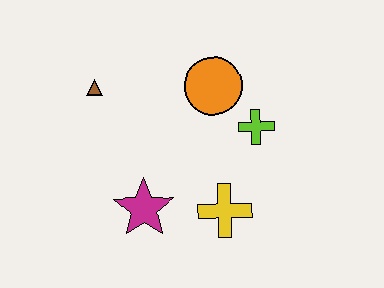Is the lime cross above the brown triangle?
No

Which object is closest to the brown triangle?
The orange circle is closest to the brown triangle.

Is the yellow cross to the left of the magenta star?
No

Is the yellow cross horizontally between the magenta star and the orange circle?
No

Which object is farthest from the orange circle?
The magenta star is farthest from the orange circle.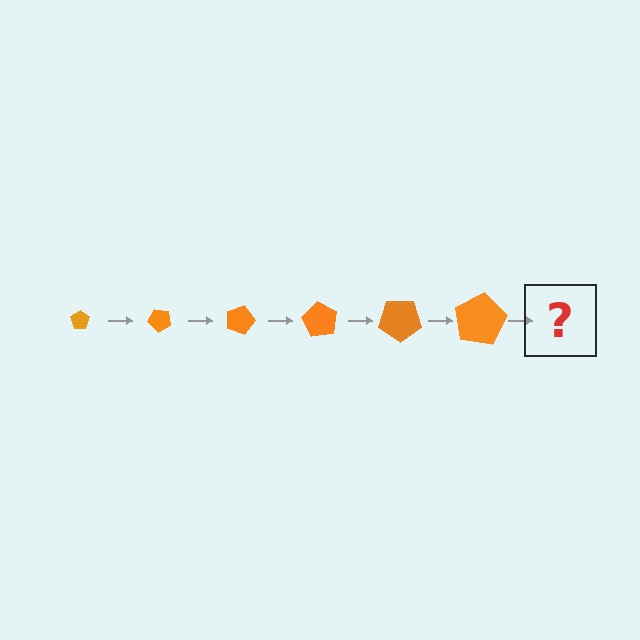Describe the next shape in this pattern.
It should be a pentagon, larger than the previous one and rotated 270 degrees from the start.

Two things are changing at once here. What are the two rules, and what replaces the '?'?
The two rules are that the pentagon grows larger each step and it rotates 45 degrees each step. The '?' should be a pentagon, larger than the previous one and rotated 270 degrees from the start.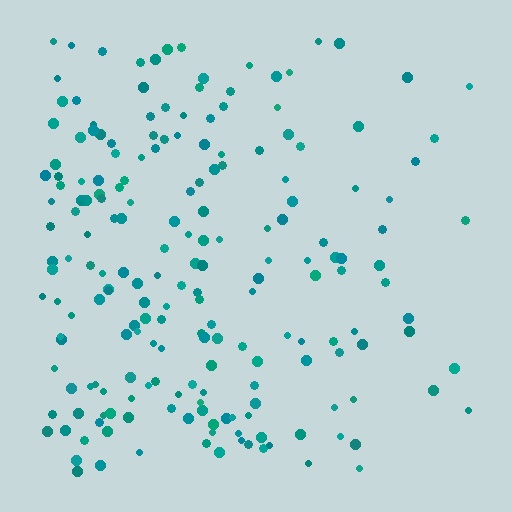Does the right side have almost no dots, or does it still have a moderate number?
Still a moderate number, just noticeably fewer than the left.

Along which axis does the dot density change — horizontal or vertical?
Horizontal.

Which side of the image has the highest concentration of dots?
The left.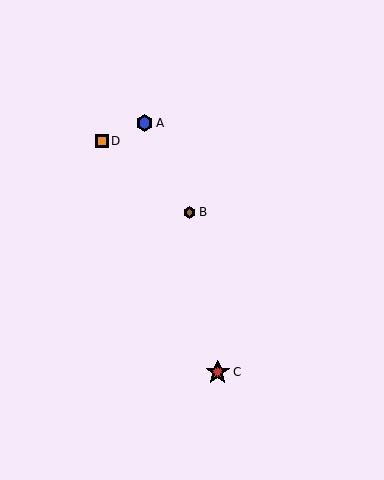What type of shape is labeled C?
Shape C is a red star.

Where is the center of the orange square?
The center of the orange square is at (102, 141).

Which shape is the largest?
The red star (labeled C) is the largest.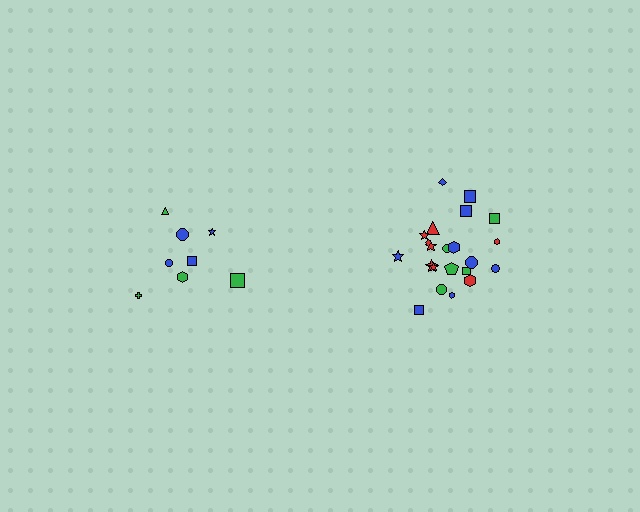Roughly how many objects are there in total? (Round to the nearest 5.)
Roughly 30 objects in total.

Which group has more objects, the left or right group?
The right group.